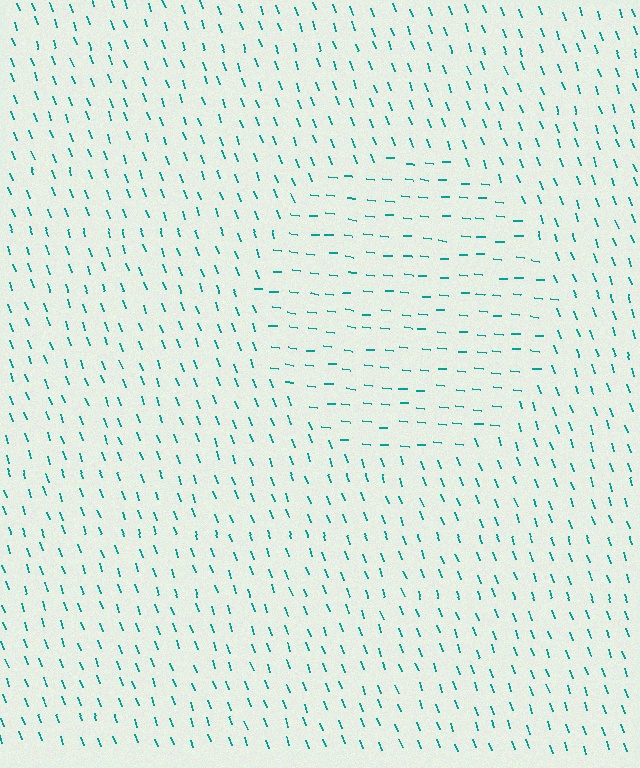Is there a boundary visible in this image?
Yes, there is a texture boundary formed by a change in line orientation.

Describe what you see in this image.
The image is filled with small teal line segments. A circle region in the image has lines oriented differently from the surrounding lines, creating a visible texture boundary.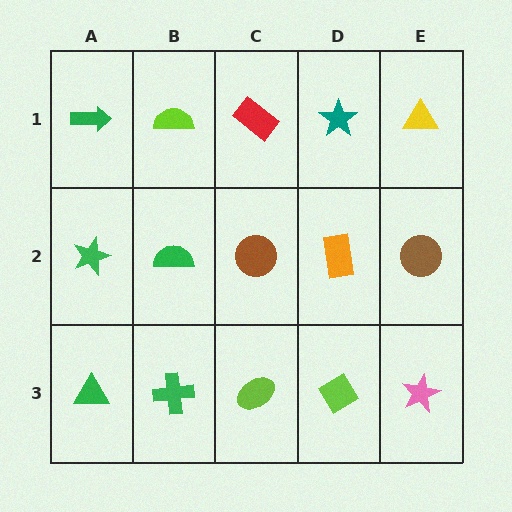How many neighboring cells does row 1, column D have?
3.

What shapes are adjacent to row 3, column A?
A green star (row 2, column A), a green cross (row 3, column B).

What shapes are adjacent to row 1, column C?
A brown circle (row 2, column C), a lime semicircle (row 1, column B), a teal star (row 1, column D).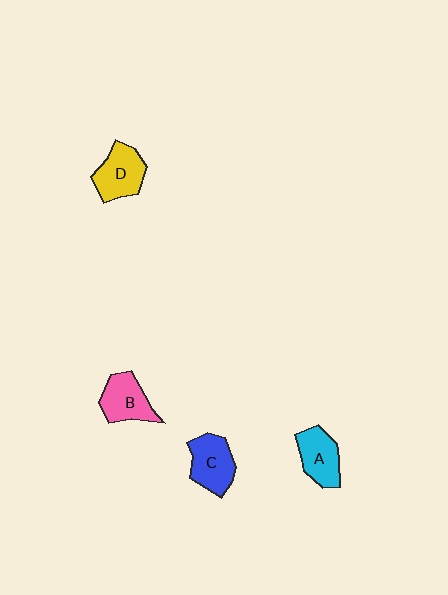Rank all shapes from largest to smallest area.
From largest to smallest: C (blue), D (yellow), B (pink), A (cyan).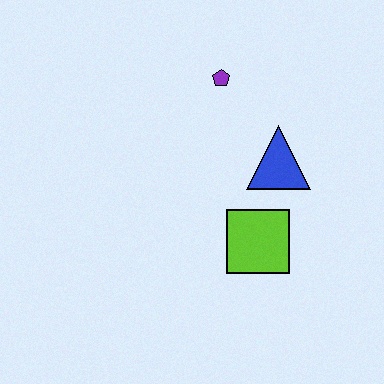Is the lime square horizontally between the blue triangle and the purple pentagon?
Yes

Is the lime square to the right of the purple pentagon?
Yes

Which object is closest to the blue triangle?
The lime square is closest to the blue triangle.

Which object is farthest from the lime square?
The purple pentagon is farthest from the lime square.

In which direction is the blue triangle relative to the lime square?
The blue triangle is above the lime square.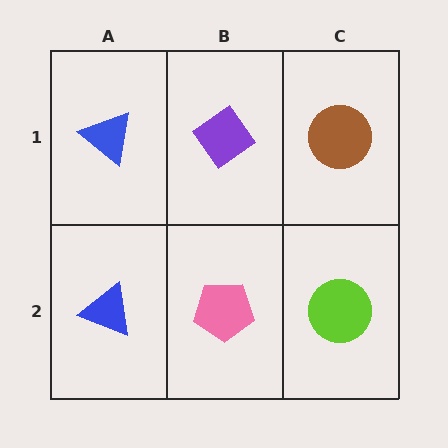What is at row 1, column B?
A purple diamond.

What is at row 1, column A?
A blue triangle.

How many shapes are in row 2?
3 shapes.